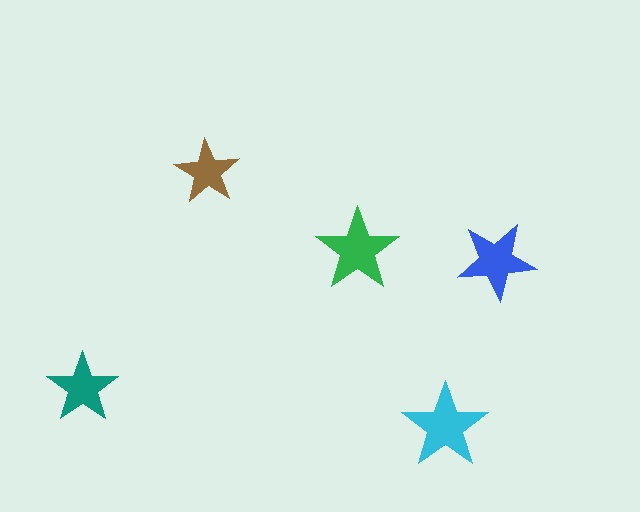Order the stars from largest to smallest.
the cyan one, the green one, the blue one, the teal one, the brown one.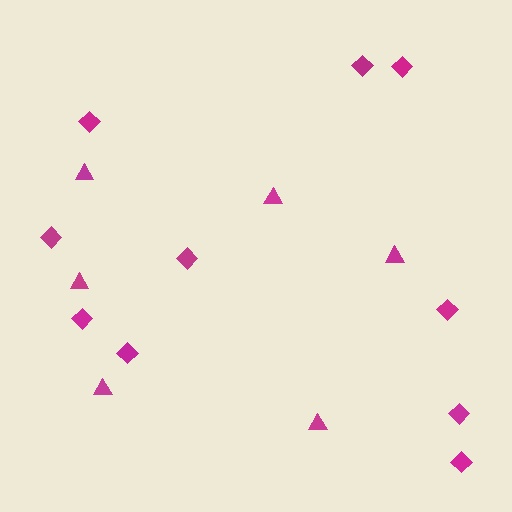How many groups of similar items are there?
There are 2 groups: one group of diamonds (10) and one group of triangles (6).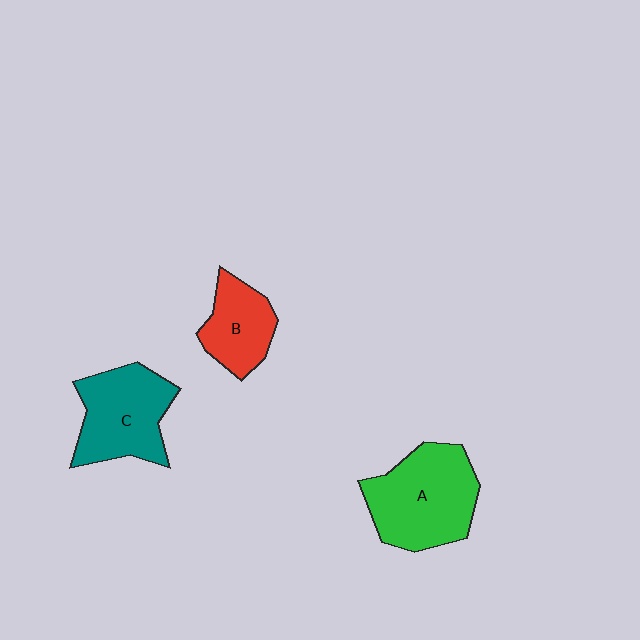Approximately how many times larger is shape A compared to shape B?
Approximately 1.7 times.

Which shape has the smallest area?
Shape B (red).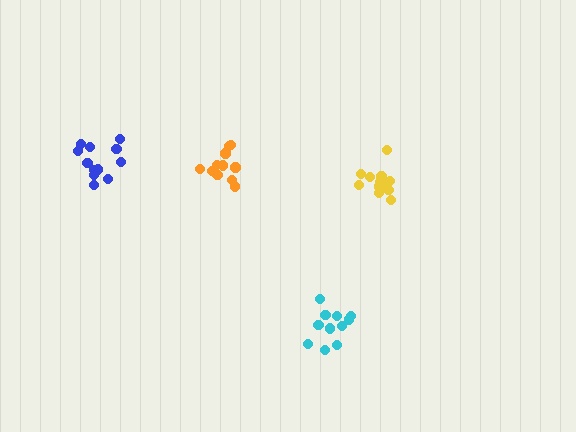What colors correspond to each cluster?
The clusters are colored: orange, yellow, cyan, blue.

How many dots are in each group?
Group 1: 11 dots, Group 2: 13 dots, Group 3: 11 dots, Group 4: 12 dots (47 total).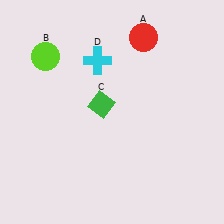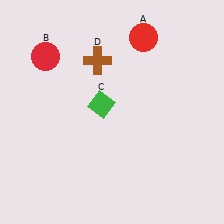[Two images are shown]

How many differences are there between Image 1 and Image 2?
There are 2 differences between the two images.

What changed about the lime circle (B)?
In Image 1, B is lime. In Image 2, it changed to red.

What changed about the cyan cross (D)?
In Image 1, D is cyan. In Image 2, it changed to brown.